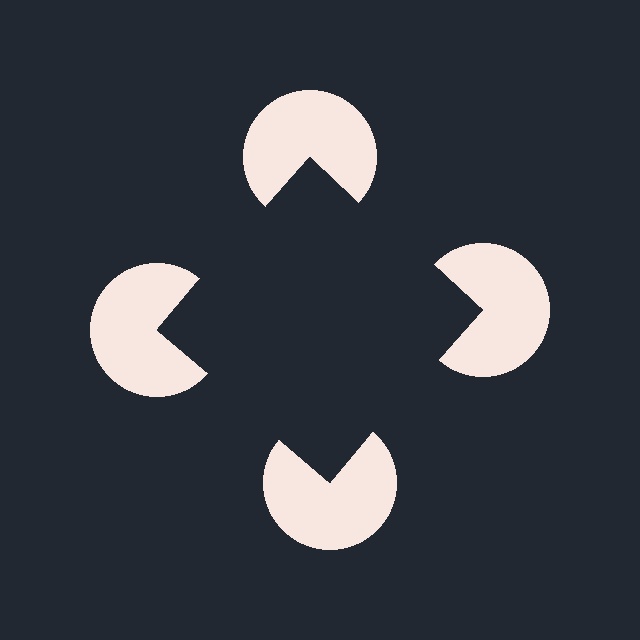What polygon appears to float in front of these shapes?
An illusory square — its edges are inferred from the aligned wedge cuts in the pac-man discs, not physically drawn.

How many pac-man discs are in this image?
There are 4 — one at each vertex of the illusory square.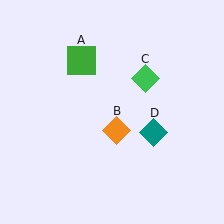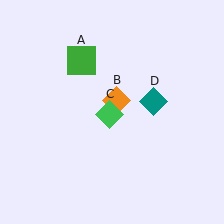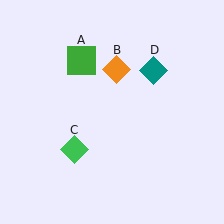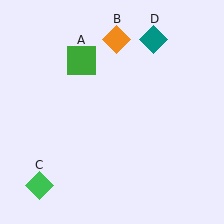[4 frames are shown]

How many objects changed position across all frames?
3 objects changed position: orange diamond (object B), green diamond (object C), teal diamond (object D).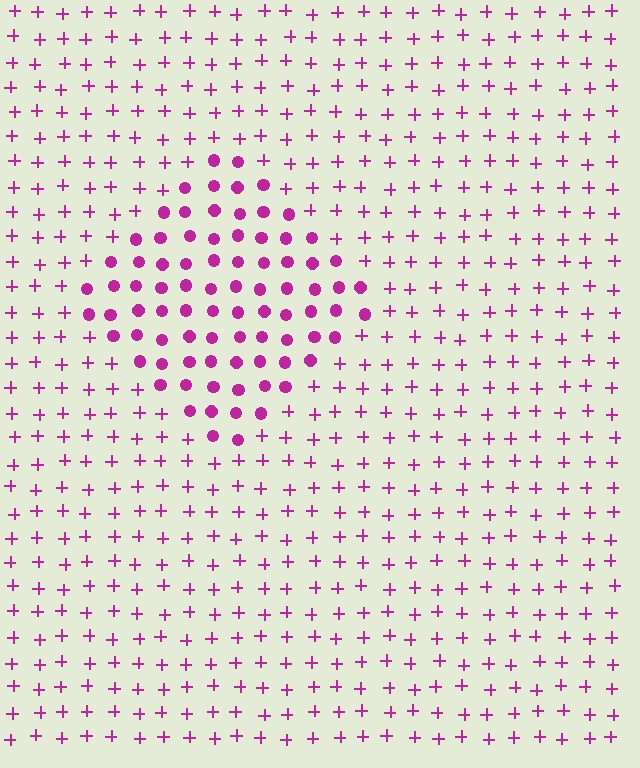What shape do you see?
I see a diamond.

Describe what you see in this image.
The image is filled with small magenta elements arranged in a uniform grid. A diamond-shaped region contains circles, while the surrounding area contains plus signs. The boundary is defined purely by the change in element shape.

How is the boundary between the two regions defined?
The boundary is defined by a change in element shape: circles inside vs. plus signs outside. All elements share the same color and spacing.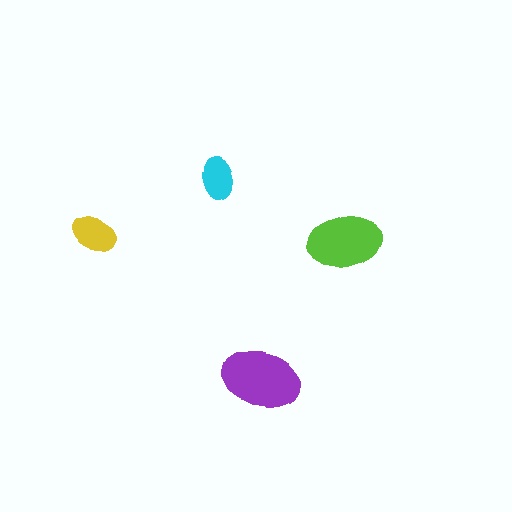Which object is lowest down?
The purple ellipse is bottommost.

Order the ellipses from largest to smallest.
the purple one, the lime one, the yellow one, the cyan one.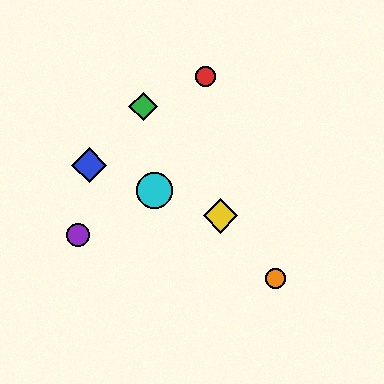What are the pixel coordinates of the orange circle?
The orange circle is at (276, 279).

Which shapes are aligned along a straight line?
The blue diamond, the yellow diamond, the cyan circle are aligned along a straight line.